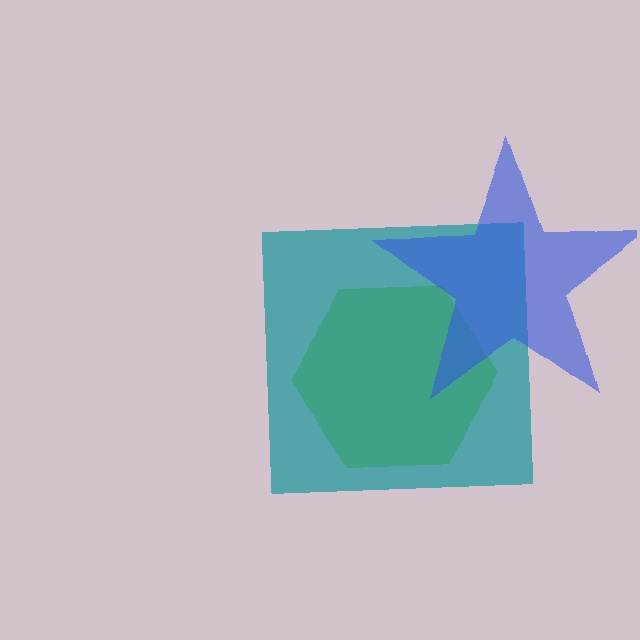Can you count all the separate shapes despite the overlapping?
Yes, there are 3 separate shapes.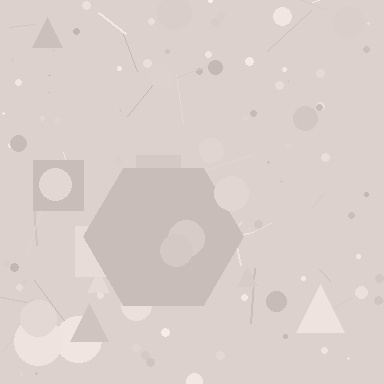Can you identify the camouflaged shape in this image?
The camouflaged shape is a hexagon.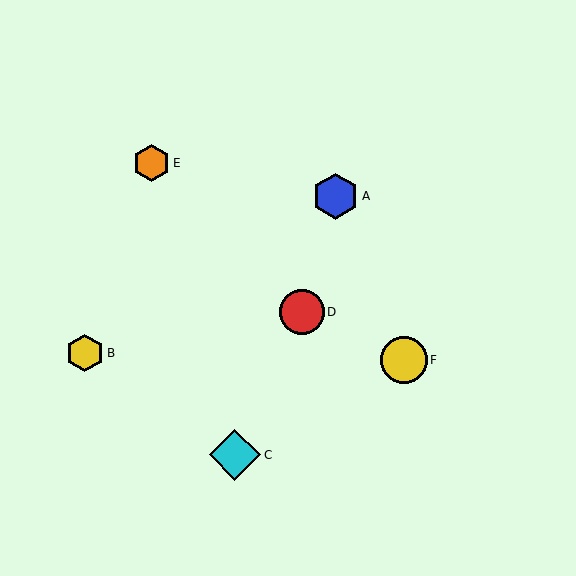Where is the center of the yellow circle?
The center of the yellow circle is at (404, 360).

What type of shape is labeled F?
Shape F is a yellow circle.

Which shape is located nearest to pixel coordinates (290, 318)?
The red circle (labeled D) at (302, 312) is nearest to that location.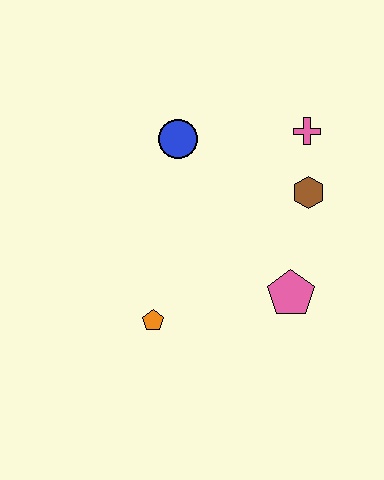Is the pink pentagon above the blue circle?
No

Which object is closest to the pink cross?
The brown hexagon is closest to the pink cross.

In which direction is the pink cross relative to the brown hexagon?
The pink cross is above the brown hexagon.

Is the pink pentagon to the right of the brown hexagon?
No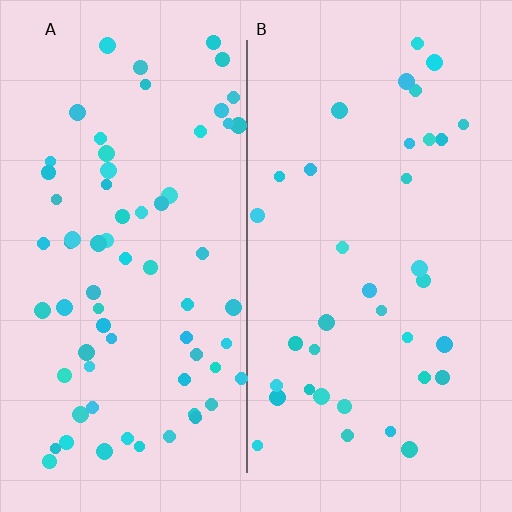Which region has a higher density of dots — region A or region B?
A (the left).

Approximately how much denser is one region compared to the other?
Approximately 1.9× — region A over region B.